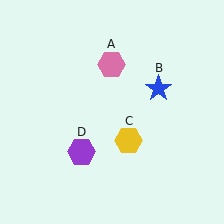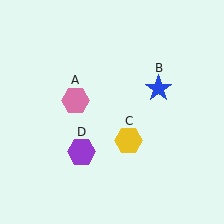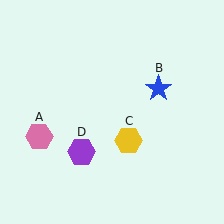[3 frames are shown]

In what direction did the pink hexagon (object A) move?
The pink hexagon (object A) moved down and to the left.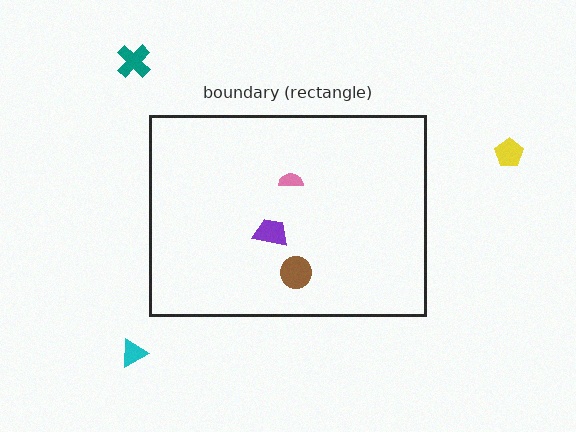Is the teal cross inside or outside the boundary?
Outside.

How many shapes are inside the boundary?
3 inside, 3 outside.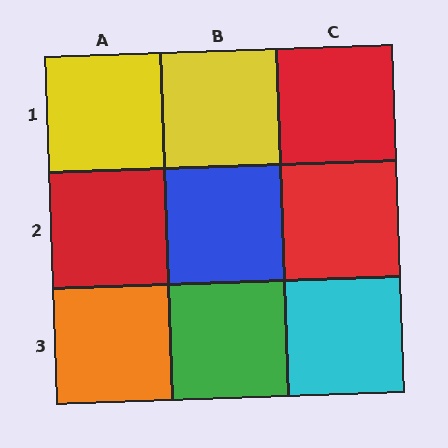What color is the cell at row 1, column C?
Red.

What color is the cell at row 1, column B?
Yellow.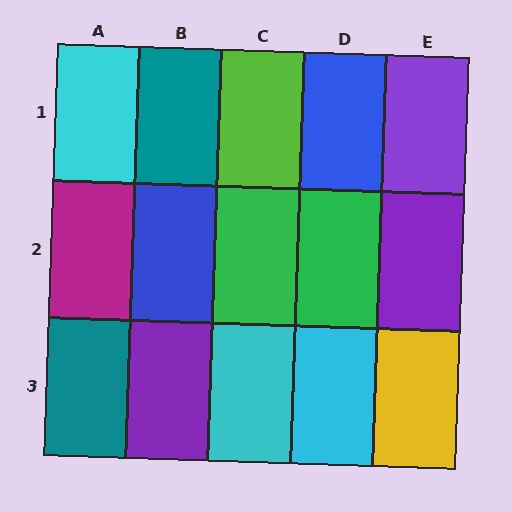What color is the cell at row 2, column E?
Purple.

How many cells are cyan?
3 cells are cyan.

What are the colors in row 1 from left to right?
Cyan, teal, lime, blue, purple.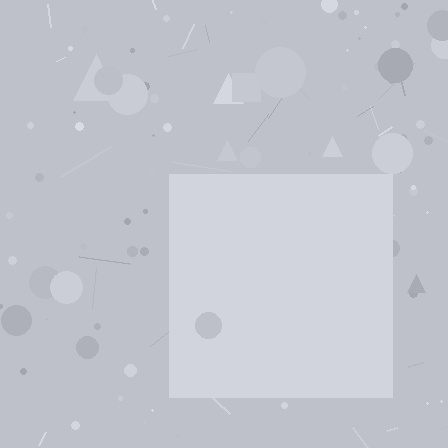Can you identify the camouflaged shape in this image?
The camouflaged shape is a square.